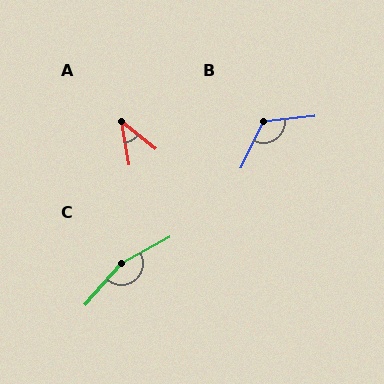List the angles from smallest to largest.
A (41°), B (123°), C (160°).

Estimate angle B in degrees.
Approximately 123 degrees.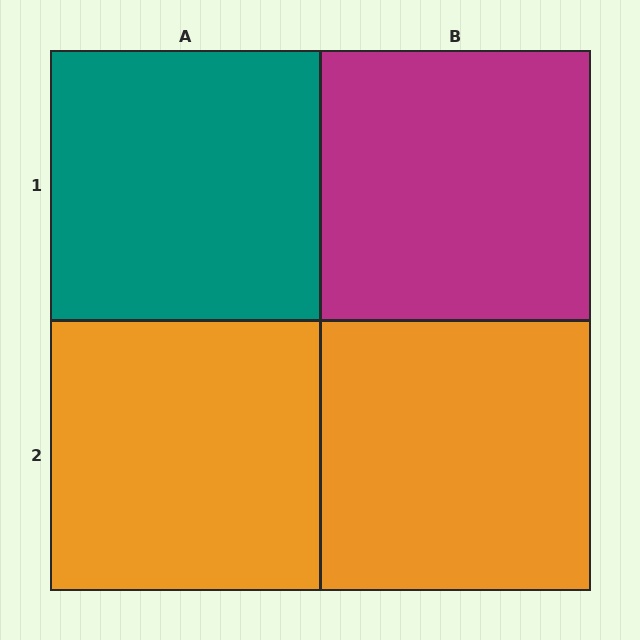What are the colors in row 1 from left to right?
Teal, magenta.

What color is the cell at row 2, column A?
Orange.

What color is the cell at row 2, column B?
Orange.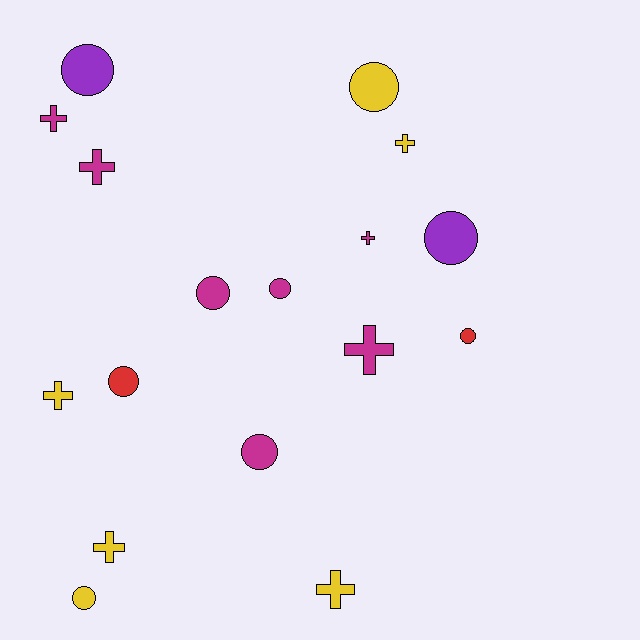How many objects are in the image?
There are 17 objects.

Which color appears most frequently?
Magenta, with 7 objects.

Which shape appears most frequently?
Circle, with 9 objects.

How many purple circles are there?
There are 2 purple circles.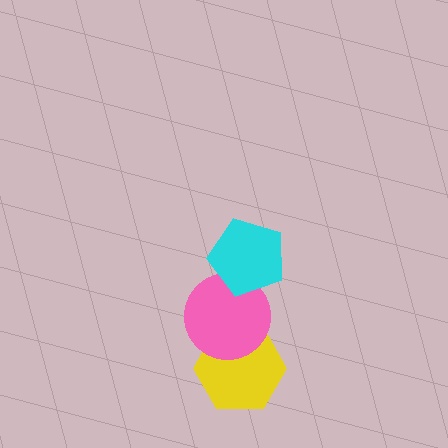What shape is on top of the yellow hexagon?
The pink circle is on top of the yellow hexagon.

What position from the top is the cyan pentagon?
The cyan pentagon is 1st from the top.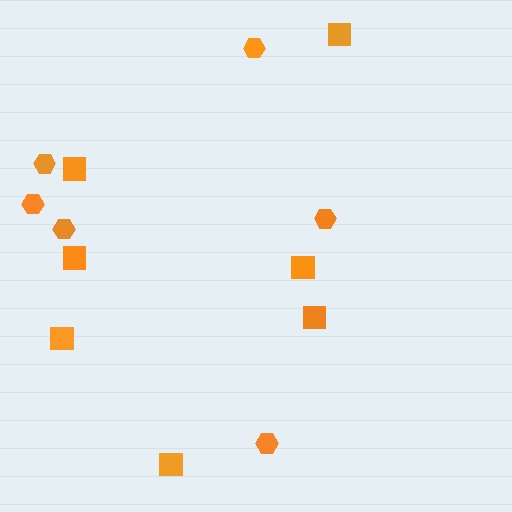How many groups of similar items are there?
There are 2 groups: one group of squares (7) and one group of hexagons (6).